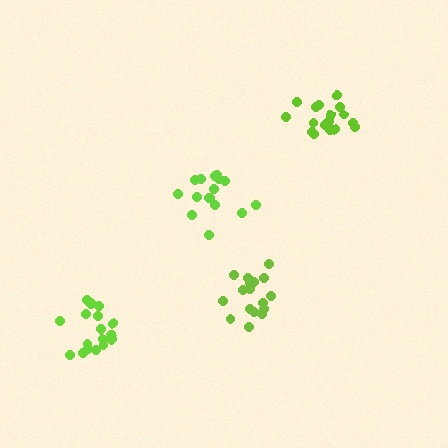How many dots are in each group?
Group 1: 18 dots, Group 2: 17 dots, Group 3: 16 dots, Group 4: 18 dots (69 total).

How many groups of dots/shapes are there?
There are 4 groups.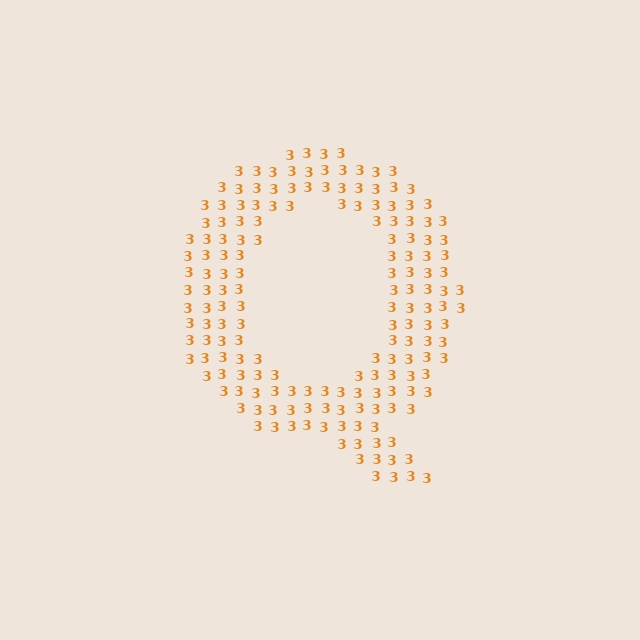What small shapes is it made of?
It is made of small digit 3's.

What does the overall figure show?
The overall figure shows the letter Q.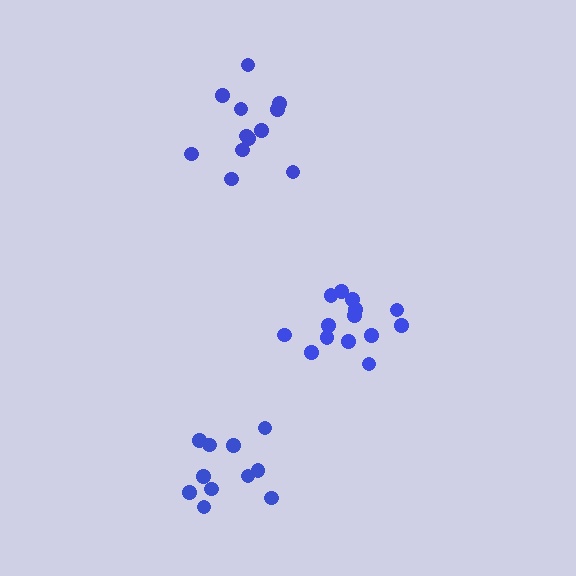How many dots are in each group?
Group 1: 14 dots, Group 2: 12 dots, Group 3: 11 dots (37 total).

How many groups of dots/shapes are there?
There are 3 groups.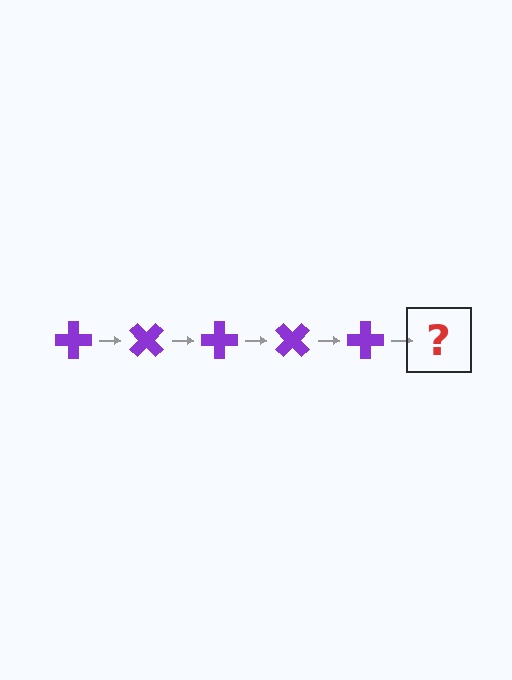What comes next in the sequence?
The next element should be a purple cross rotated 225 degrees.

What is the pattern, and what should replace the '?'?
The pattern is that the cross rotates 45 degrees each step. The '?' should be a purple cross rotated 225 degrees.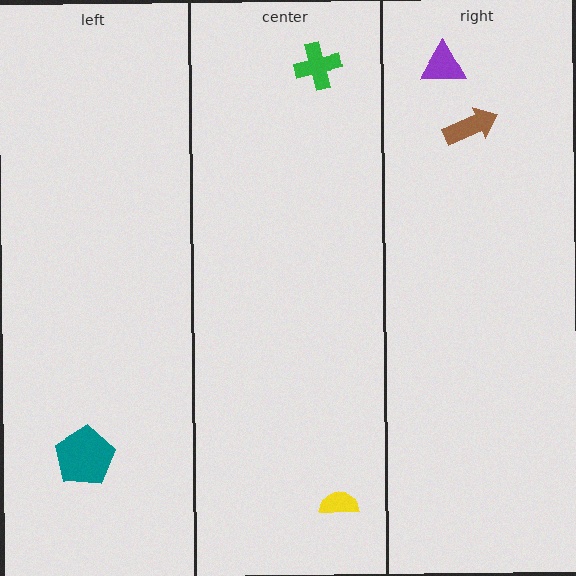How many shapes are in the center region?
2.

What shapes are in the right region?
The purple triangle, the brown arrow.